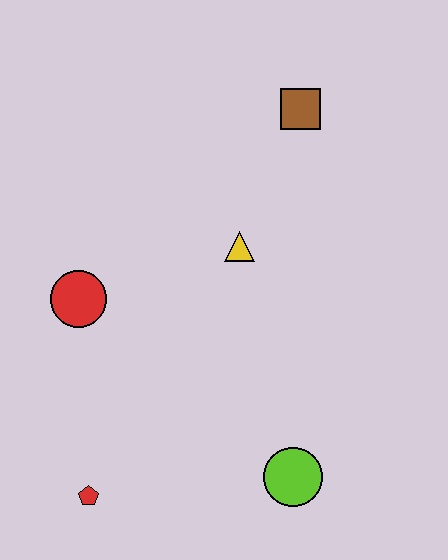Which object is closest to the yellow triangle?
The brown square is closest to the yellow triangle.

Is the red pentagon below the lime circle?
Yes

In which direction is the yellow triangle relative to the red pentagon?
The yellow triangle is above the red pentagon.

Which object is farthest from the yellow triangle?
The red pentagon is farthest from the yellow triangle.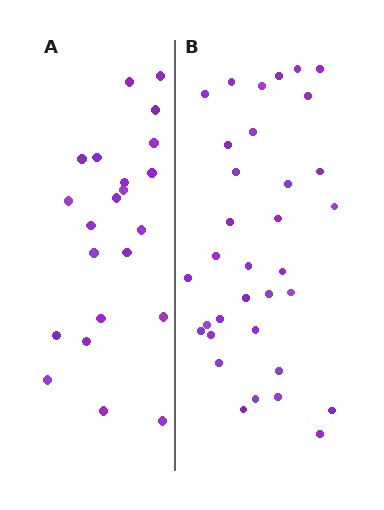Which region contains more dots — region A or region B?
Region B (the right region) has more dots.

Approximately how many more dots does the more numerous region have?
Region B has roughly 12 or so more dots than region A.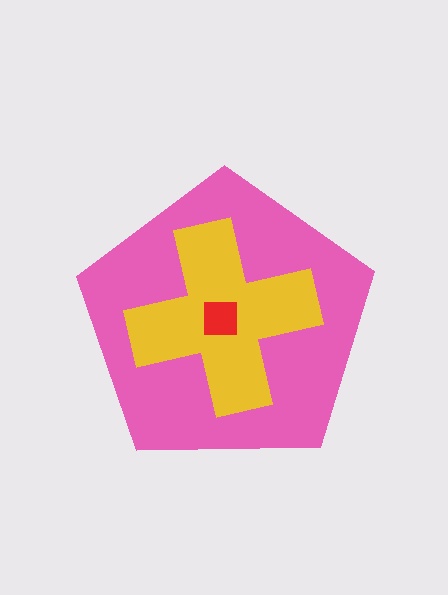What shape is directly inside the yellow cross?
The red square.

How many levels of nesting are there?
3.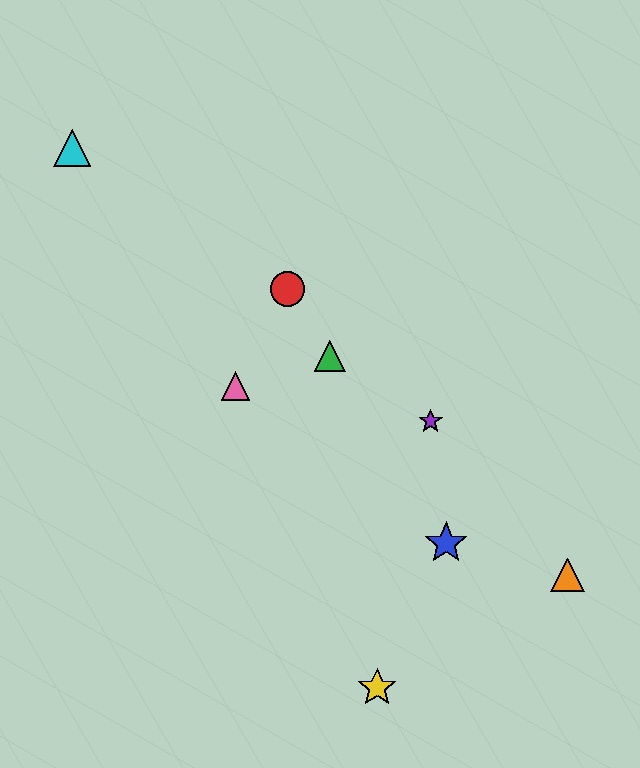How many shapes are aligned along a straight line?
3 shapes (the red circle, the blue star, the green triangle) are aligned along a straight line.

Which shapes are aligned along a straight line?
The red circle, the blue star, the green triangle are aligned along a straight line.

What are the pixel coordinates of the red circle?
The red circle is at (288, 289).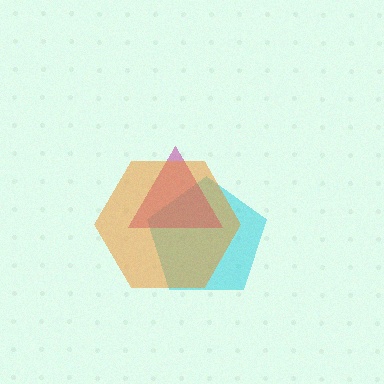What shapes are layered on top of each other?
The layered shapes are: a cyan pentagon, a magenta triangle, an orange hexagon.